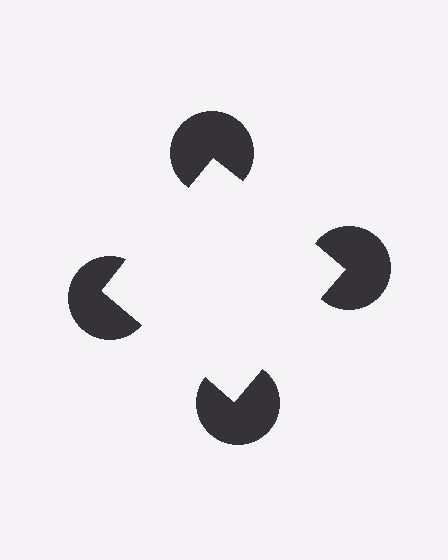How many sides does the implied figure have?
4 sides.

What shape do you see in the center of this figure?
An illusory square — its edges are inferred from the aligned wedge cuts in the pac-man discs, not physically drawn.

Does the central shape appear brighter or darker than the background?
It typically appears slightly brighter than the background, even though no actual brightness change is drawn.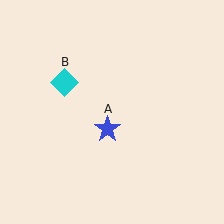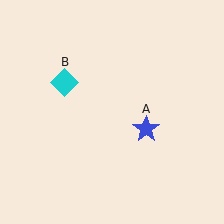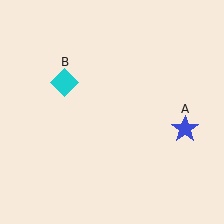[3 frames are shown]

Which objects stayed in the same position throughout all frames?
Cyan diamond (object B) remained stationary.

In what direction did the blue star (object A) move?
The blue star (object A) moved right.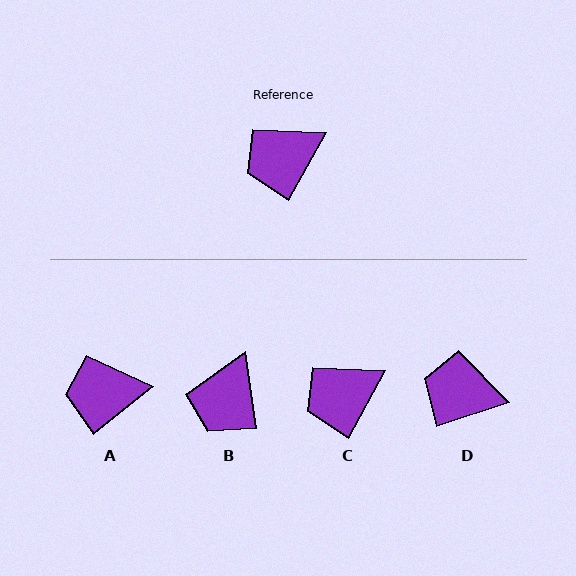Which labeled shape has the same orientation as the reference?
C.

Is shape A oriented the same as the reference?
No, it is off by about 22 degrees.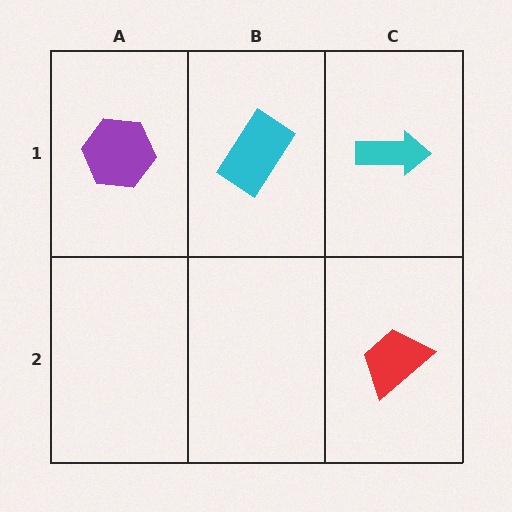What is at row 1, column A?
A purple hexagon.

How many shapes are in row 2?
1 shape.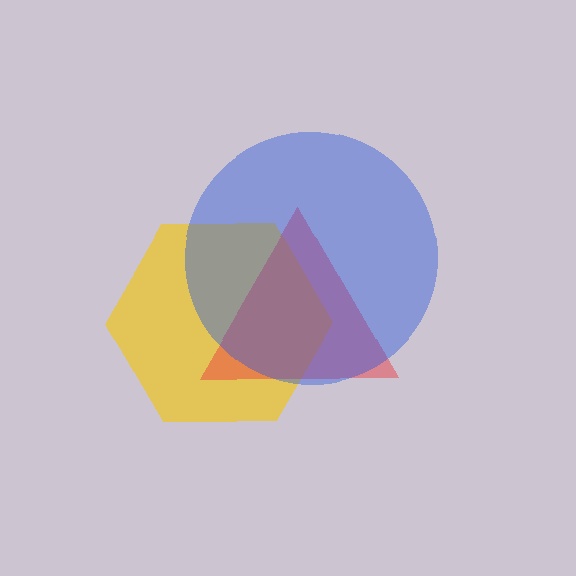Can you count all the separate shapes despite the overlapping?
Yes, there are 3 separate shapes.